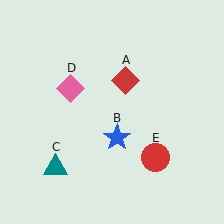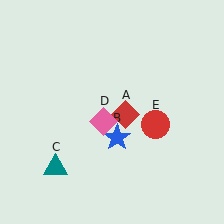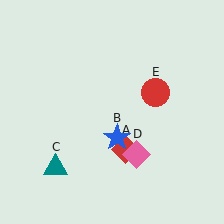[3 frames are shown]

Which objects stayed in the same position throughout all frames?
Blue star (object B) and teal triangle (object C) remained stationary.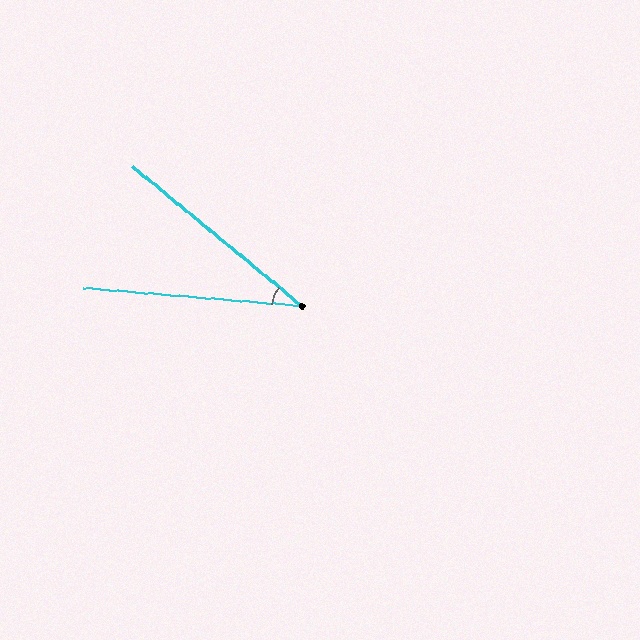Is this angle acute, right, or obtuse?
It is acute.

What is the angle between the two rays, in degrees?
Approximately 35 degrees.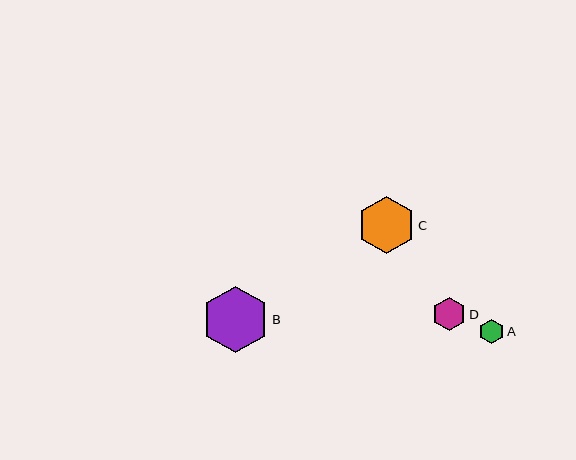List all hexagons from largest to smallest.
From largest to smallest: B, C, D, A.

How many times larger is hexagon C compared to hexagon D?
Hexagon C is approximately 1.7 times the size of hexagon D.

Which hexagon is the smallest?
Hexagon A is the smallest with a size of approximately 25 pixels.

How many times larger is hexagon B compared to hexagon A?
Hexagon B is approximately 2.7 times the size of hexagon A.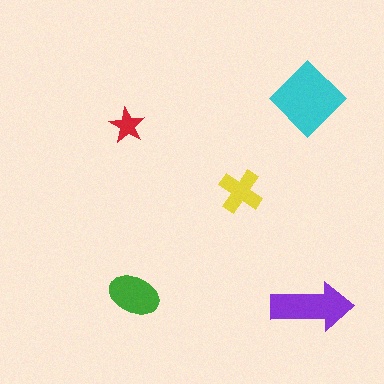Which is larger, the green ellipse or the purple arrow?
The purple arrow.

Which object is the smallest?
The red star.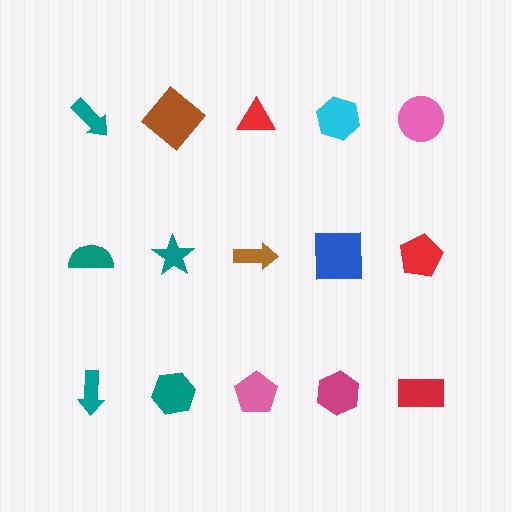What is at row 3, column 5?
A red rectangle.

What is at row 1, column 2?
A brown diamond.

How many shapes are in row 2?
5 shapes.